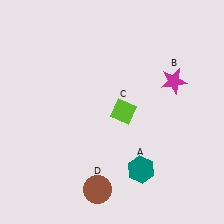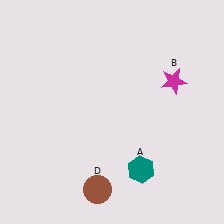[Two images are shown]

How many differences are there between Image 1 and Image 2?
There is 1 difference between the two images.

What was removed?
The lime diamond (C) was removed in Image 2.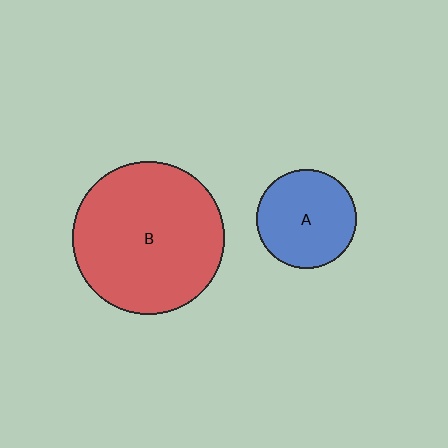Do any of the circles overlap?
No, none of the circles overlap.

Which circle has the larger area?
Circle B (red).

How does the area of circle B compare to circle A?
Approximately 2.3 times.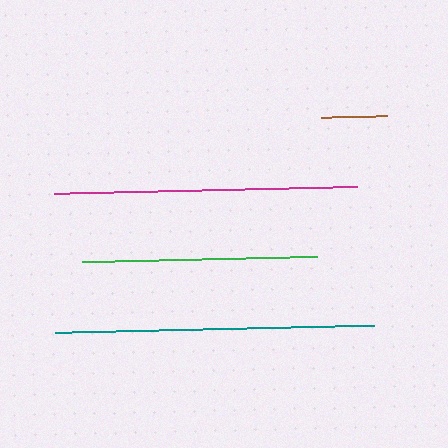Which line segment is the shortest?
The brown line is the shortest at approximately 67 pixels.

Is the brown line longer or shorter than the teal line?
The teal line is longer than the brown line.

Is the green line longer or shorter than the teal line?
The teal line is longer than the green line.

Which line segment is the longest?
The teal line is the longest at approximately 318 pixels.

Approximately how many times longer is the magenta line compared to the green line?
The magenta line is approximately 1.3 times the length of the green line.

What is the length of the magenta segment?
The magenta segment is approximately 303 pixels long.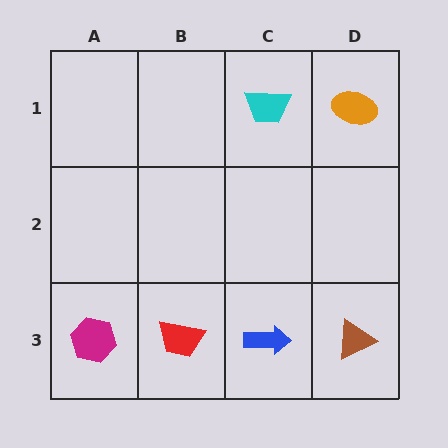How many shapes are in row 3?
4 shapes.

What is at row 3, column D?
A brown triangle.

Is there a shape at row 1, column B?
No, that cell is empty.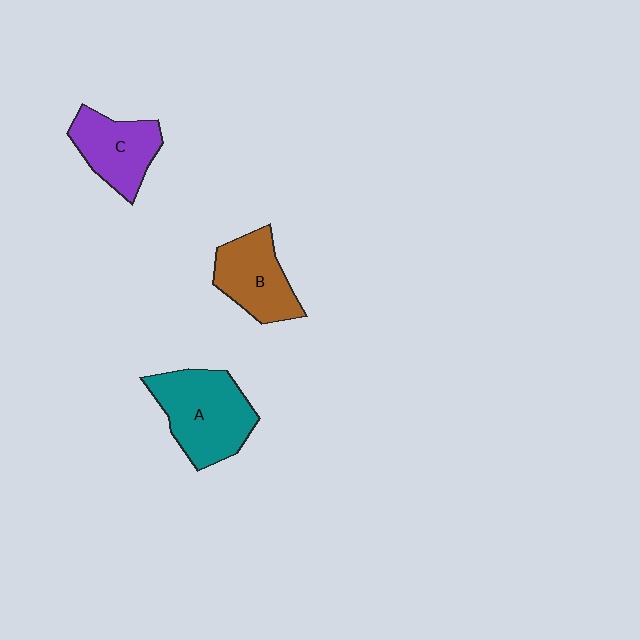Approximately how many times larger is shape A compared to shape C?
Approximately 1.4 times.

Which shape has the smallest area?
Shape C (purple).